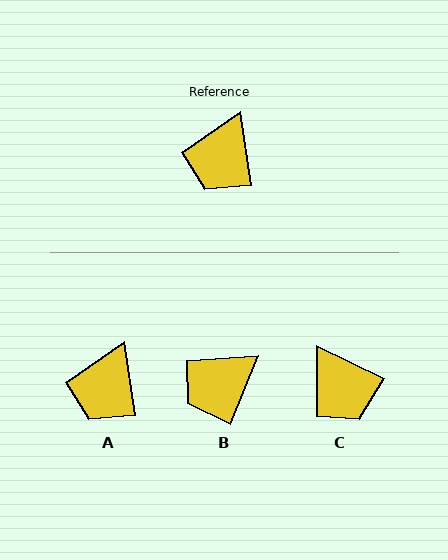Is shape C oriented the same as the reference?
No, it is off by about 55 degrees.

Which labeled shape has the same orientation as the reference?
A.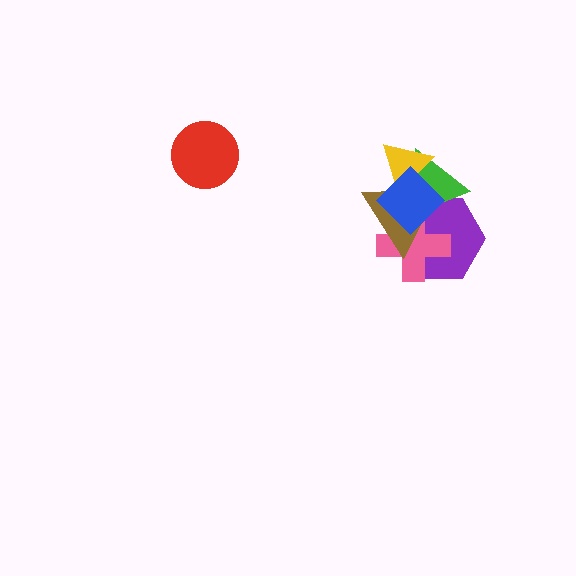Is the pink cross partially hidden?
Yes, it is partially covered by another shape.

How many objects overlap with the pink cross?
4 objects overlap with the pink cross.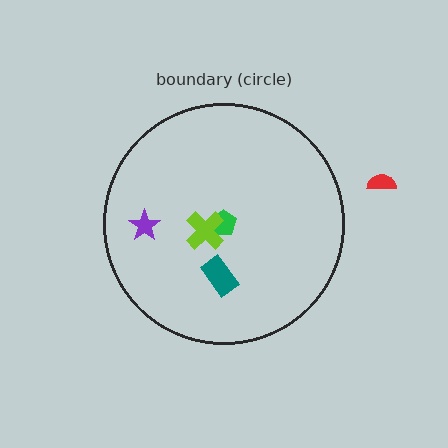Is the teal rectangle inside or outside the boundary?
Inside.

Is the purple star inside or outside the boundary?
Inside.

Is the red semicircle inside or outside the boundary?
Outside.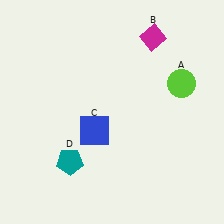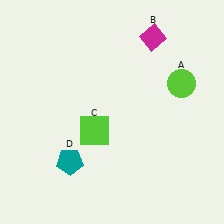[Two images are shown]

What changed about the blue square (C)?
In Image 1, C is blue. In Image 2, it changed to lime.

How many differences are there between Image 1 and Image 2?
There is 1 difference between the two images.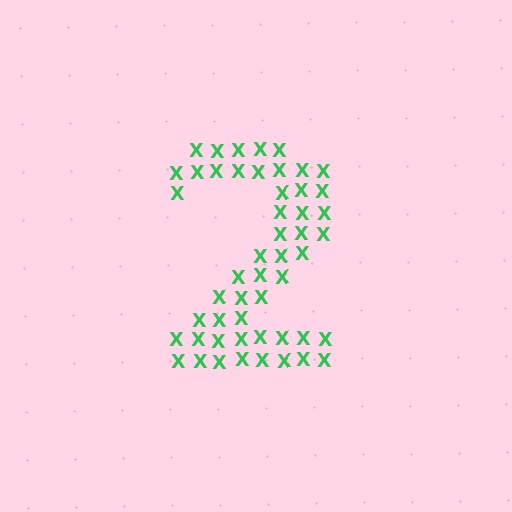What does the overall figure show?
The overall figure shows the digit 2.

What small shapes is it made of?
It is made of small letter X's.